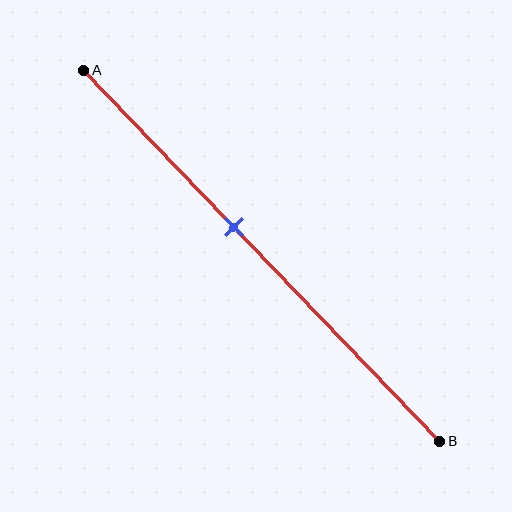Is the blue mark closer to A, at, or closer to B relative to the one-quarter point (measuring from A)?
The blue mark is closer to point B than the one-quarter point of segment AB.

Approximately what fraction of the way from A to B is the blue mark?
The blue mark is approximately 40% of the way from A to B.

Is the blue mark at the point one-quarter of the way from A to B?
No, the mark is at about 40% from A, not at the 25% one-quarter point.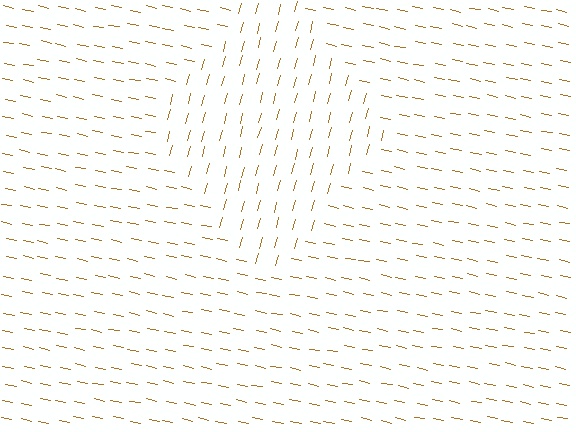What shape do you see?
I see a diamond.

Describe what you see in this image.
The image is filled with small brown line segments. A diamond region in the image has lines oriented differently from the surrounding lines, creating a visible texture boundary.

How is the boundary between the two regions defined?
The boundary is defined purely by a change in line orientation (approximately 87 degrees difference). All lines are the same color and thickness.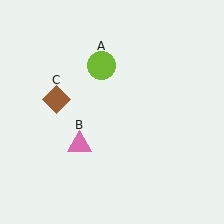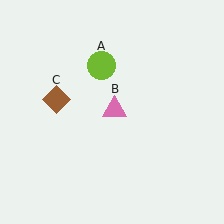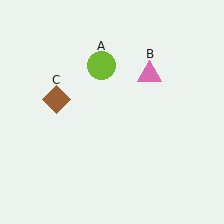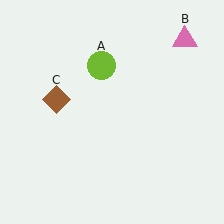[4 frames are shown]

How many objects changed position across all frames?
1 object changed position: pink triangle (object B).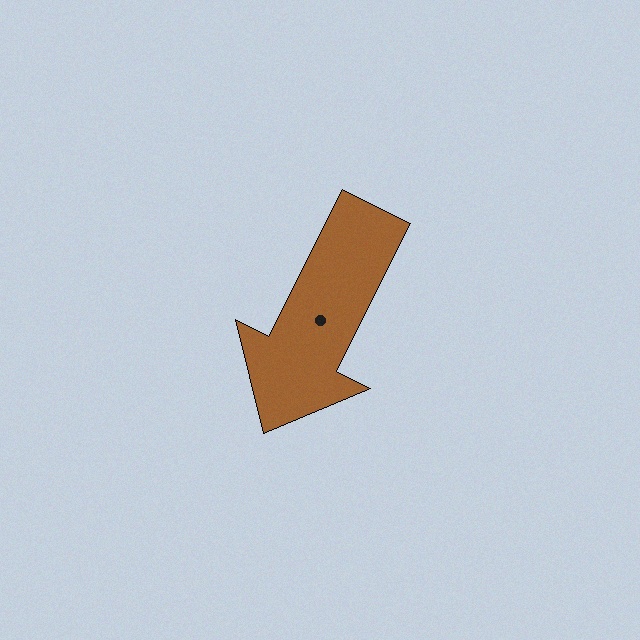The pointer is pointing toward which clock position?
Roughly 7 o'clock.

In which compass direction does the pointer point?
Southwest.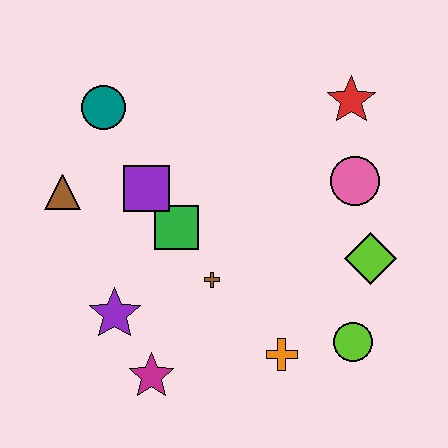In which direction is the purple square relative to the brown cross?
The purple square is above the brown cross.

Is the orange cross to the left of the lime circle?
Yes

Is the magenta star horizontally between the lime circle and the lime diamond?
No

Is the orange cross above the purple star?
No